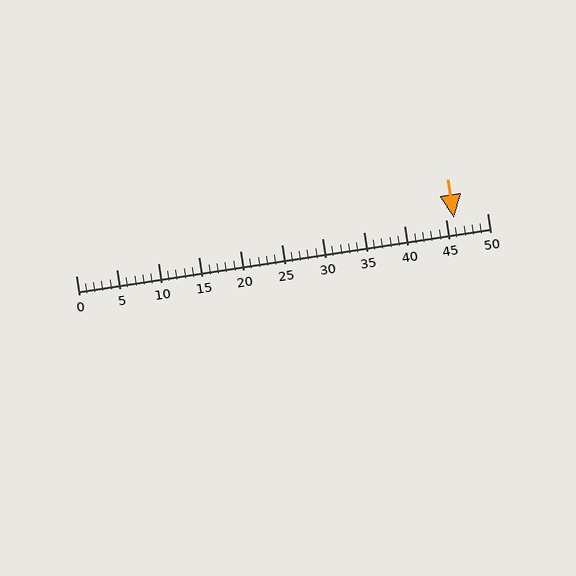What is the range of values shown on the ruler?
The ruler shows values from 0 to 50.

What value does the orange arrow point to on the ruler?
The orange arrow points to approximately 46.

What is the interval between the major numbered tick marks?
The major tick marks are spaced 5 units apart.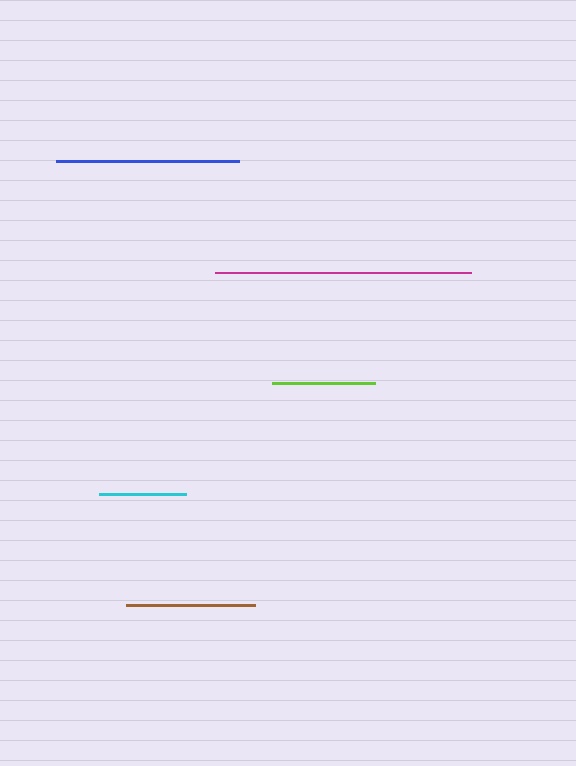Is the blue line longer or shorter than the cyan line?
The blue line is longer than the cyan line.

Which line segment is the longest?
The magenta line is the longest at approximately 256 pixels.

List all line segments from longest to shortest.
From longest to shortest: magenta, blue, brown, lime, cyan.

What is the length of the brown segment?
The brown segment is approximately 129 pixels long.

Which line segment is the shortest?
The cyan line is the shortest at approximately 86 pixels.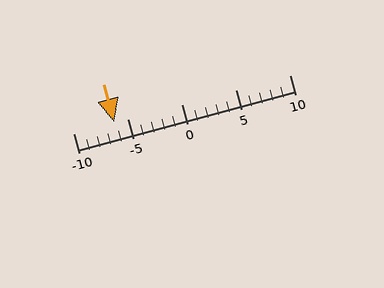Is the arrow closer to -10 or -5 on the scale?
The arrow is closer to -5.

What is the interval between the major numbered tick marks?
The major tick marks are spaced 5 units apart.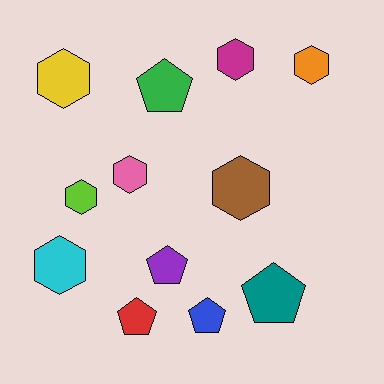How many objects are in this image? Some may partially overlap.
There are 12 objects.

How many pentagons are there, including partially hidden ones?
There are 5 pentagons.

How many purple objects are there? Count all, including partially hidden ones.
There is 1 purple object.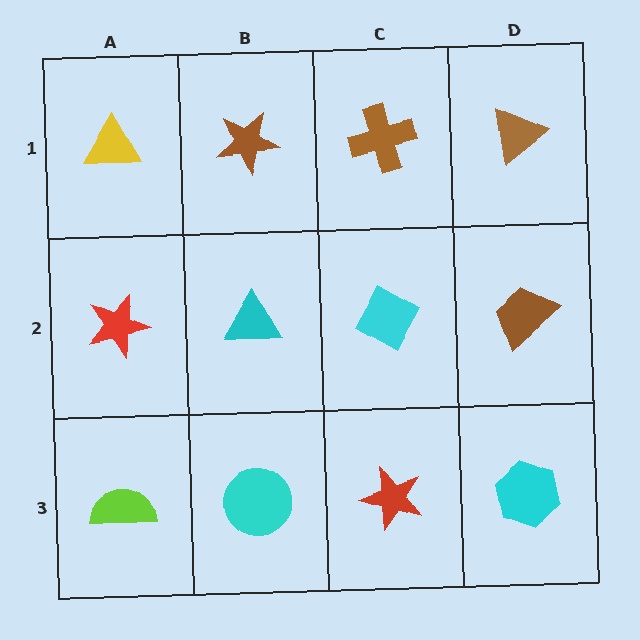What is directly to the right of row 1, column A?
A brown star.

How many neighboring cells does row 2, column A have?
3.